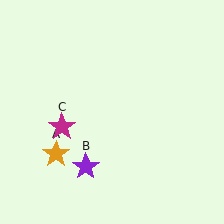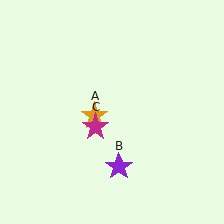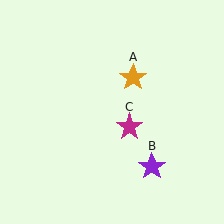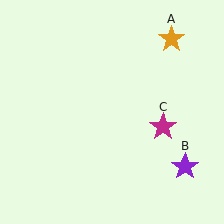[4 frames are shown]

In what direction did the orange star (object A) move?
The orange star (object A) moved up and to the right.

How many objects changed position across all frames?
3 objects changed position: orange star (object A), purple star (object B), magenta star (object C).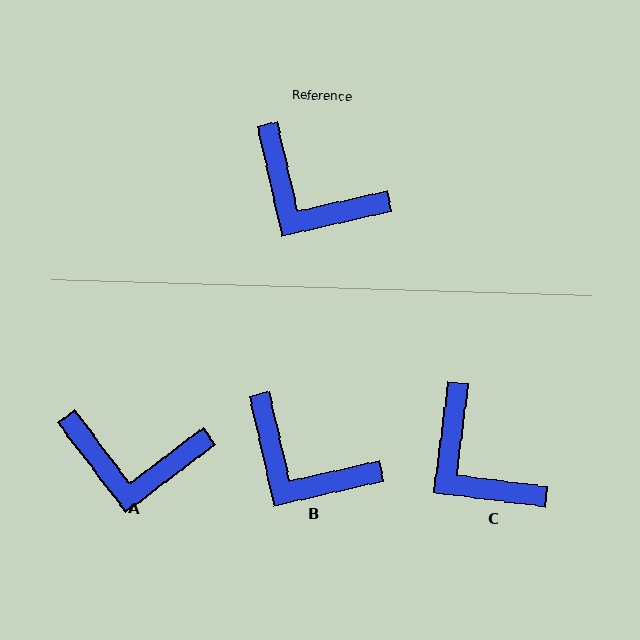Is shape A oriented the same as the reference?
No, it is off by about 24 degrees.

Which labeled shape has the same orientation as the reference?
B.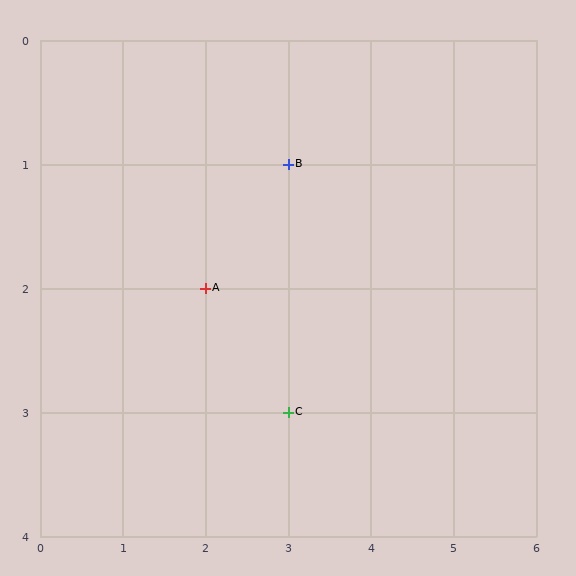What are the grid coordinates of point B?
Point B is at grid coordinates (3, 1).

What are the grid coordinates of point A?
Point A is at grid coordinates (2, 2).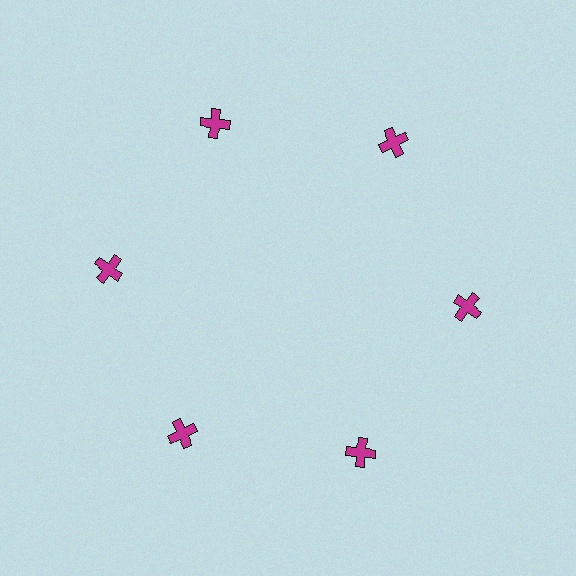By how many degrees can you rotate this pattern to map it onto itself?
The pattern maps onto itself every 60 degrees of rotation.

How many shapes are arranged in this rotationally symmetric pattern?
There are 6 shapes, arranged in 6 groups of 1.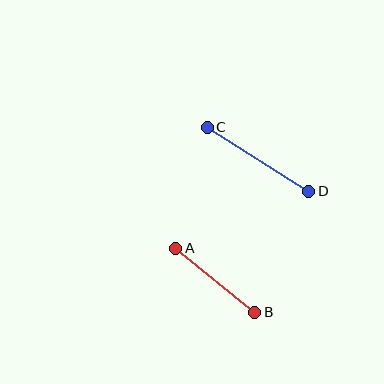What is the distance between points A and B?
The distance is approximately 102 pixels.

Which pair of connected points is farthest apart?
Points C and D are farthest apart.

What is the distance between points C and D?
The distance is approximately 120 pixels.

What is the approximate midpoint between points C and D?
The midpoint is at approximately (258, 159) pixels.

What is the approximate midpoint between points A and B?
The midpoint is at approximately (215, 280) pixels.